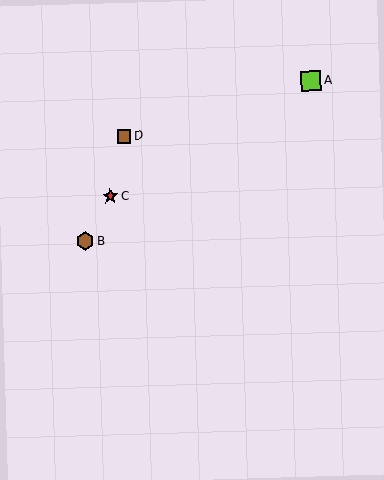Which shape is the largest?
The lime square (labeled A) is the largest.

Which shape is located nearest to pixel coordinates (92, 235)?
The brown hexagon (labeled B) at (85, 241) is nearest to that location.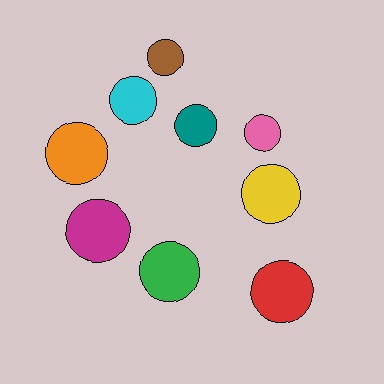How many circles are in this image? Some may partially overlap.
There are 9 circles.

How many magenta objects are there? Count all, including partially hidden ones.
There is 1 magenta object.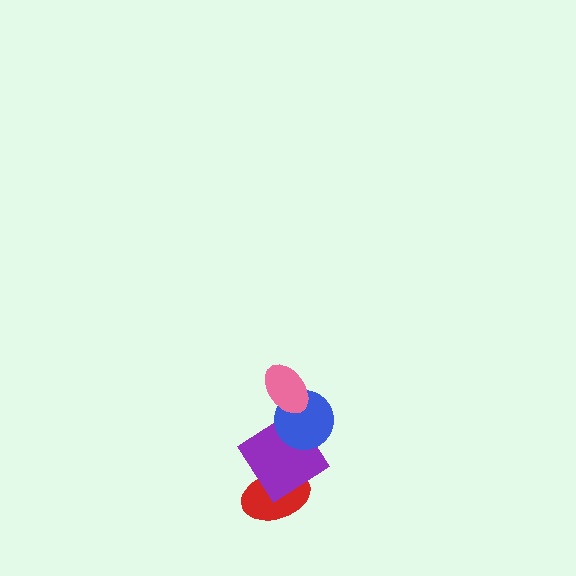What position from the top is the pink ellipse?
The pink ellipse is 1st from the top.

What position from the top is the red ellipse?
The red ellipse is 4th from the top.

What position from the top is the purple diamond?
The purple diamond is 3rd from the top.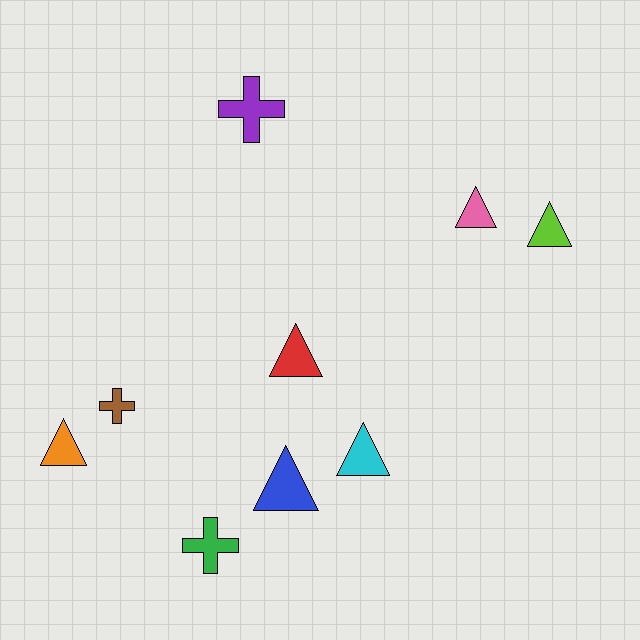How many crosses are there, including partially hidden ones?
There are 3 crosses.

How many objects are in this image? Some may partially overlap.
There are 9 objects.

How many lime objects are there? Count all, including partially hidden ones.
There is 1 lime object.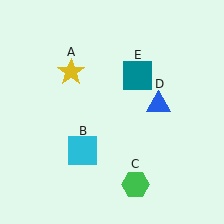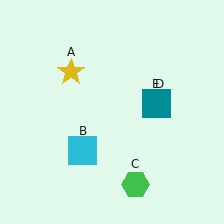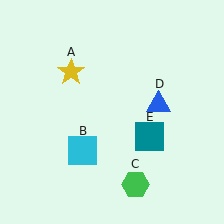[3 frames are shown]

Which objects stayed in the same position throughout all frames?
Yellow star (object A) and cyan square (object B) and green hexagon (object C) and blue triangle (object D) remained stationary.